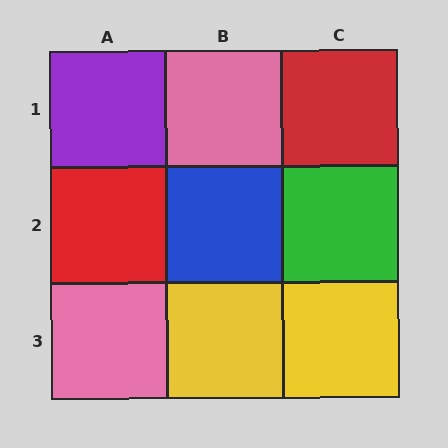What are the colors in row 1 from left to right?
Purple, pink, red.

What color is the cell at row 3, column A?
Pink.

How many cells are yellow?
2 cells are yellow.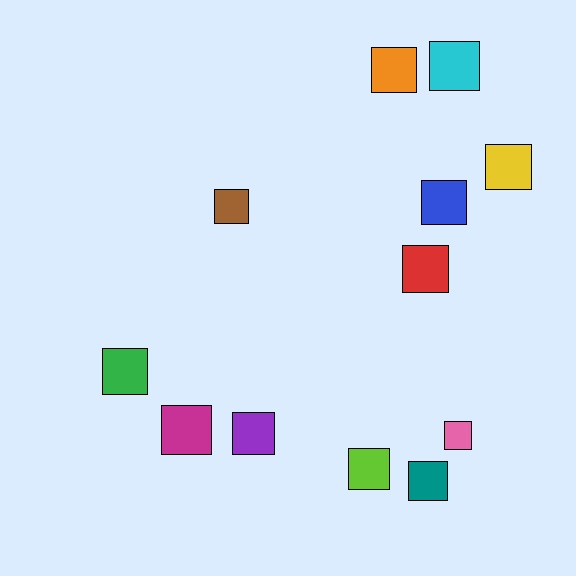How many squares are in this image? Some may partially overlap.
There are 12 squares.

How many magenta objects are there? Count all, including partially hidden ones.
There is 1 magenta object.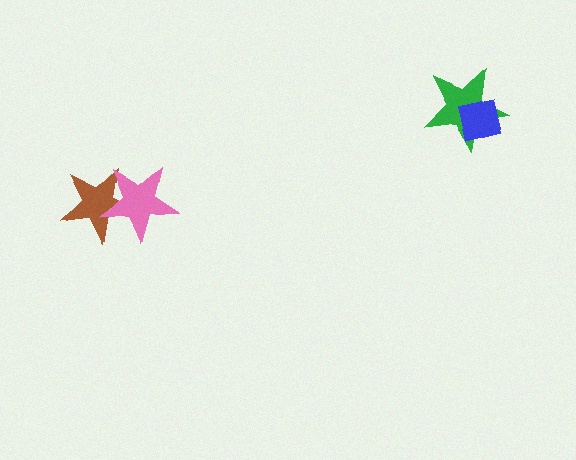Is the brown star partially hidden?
Yes, it is partially covered by another shape.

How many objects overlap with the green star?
1 object overlaps with the green star.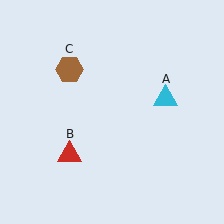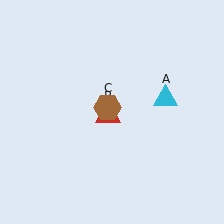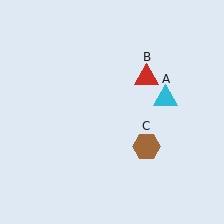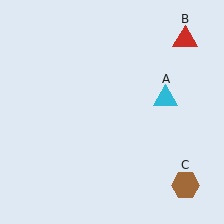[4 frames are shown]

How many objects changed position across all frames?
2 objects changed position: red triangle (object B), brown hexagon (object C).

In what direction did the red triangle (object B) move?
The red triangle (object B) moved up and to the right.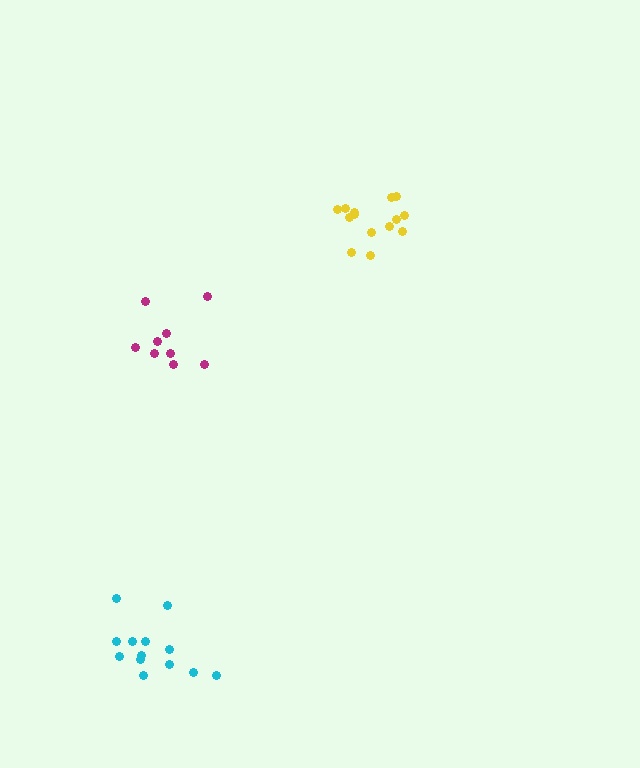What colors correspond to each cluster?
The clusters are colored: yellow, cyan, magenta.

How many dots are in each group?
Group 1: 14 dots, Group 2: 13 dots, Group 3: 9 dots (36 total).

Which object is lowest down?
The cyan cluster is bottommost.